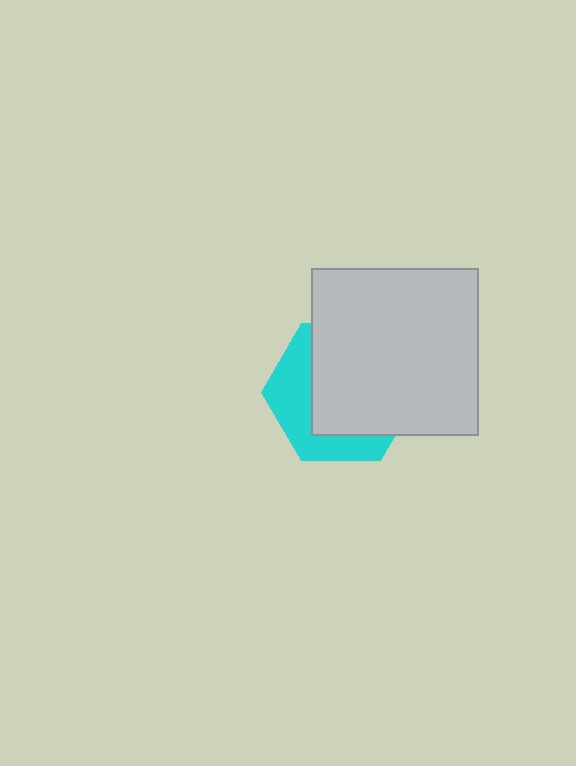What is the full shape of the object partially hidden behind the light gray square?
The partially hidden object is a cyan hexagon.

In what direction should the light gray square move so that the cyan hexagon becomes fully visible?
The light gray square should move toward the upper-right. That is the shortest direction to clear the overlap and leave the cyan hexagon fully visible.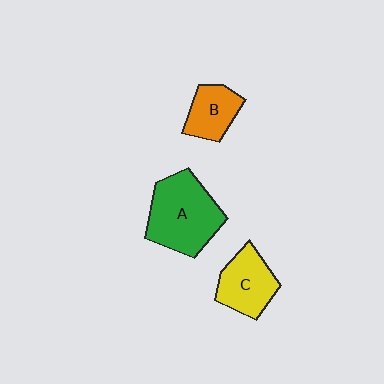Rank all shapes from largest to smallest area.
From largest to smallest: A (green), C (yellow), B (orange).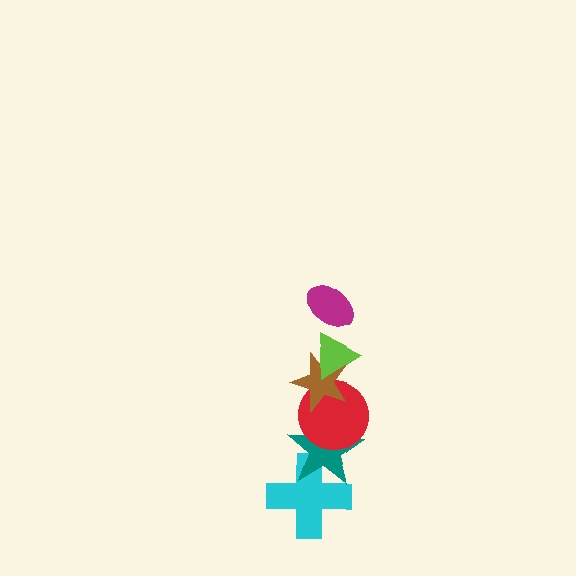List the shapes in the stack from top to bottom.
From top to bottom: the magenta ellipse, the lime triangle, the brown star, the red circle, the teal star, the cyan cross.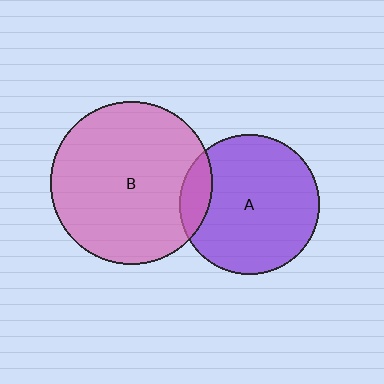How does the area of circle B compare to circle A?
Approximately 1.3 times.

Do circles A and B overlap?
Yes.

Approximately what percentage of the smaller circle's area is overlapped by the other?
Approximately 15%.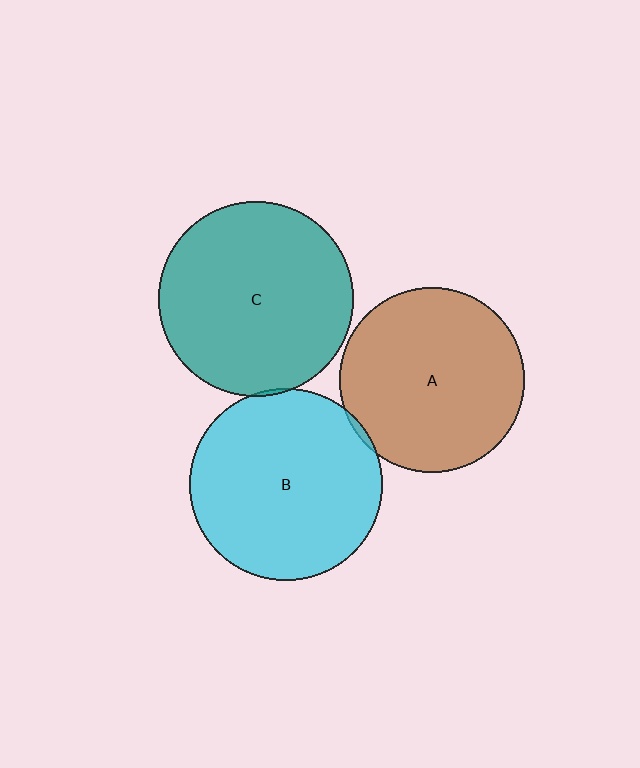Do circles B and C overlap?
Yes.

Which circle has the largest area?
Circle C (teal).